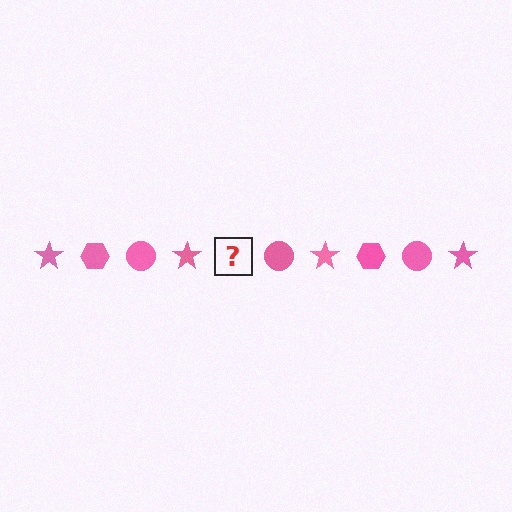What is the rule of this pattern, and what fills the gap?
The rule is that the pattern cycles through star, hexagon, circle shapes in pink. The gap should be filled with a pink hexagon.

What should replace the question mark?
The question mark should be replaced with a pink hexagon.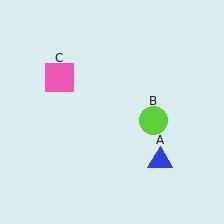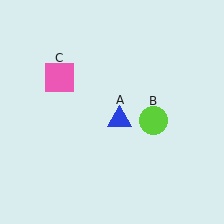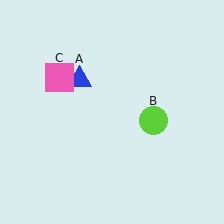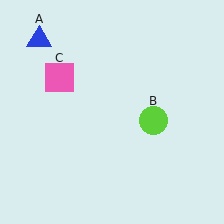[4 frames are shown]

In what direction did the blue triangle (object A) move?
The blue triangle (object A) moved up and to the left.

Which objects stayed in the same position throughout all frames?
Lime circle (object B) and pink square (object C) remained stationary.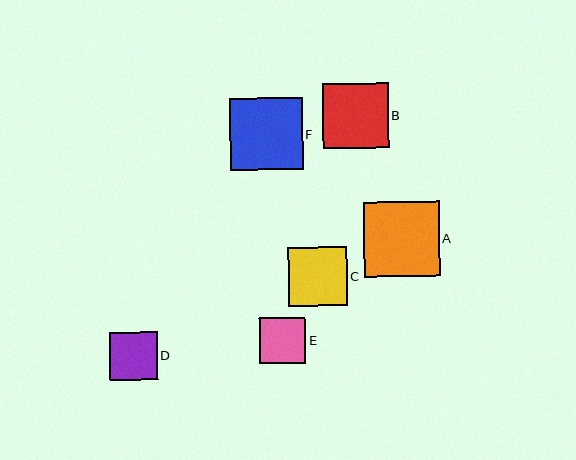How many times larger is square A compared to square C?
Square A is approximately 1.3 times the size of square C.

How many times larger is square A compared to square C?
Square A is approximately 1.3 times the size of square C.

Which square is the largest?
Square A is the largest with a size of approximately 76 pixels.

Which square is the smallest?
Square E is the smallest with a size of approximately 46 pixels.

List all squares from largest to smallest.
From largest to smallest: A, F, B, C, D, E.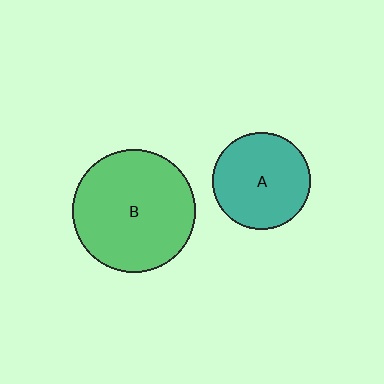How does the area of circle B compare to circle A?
Approximately 1.6 times.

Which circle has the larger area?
Circle B (green).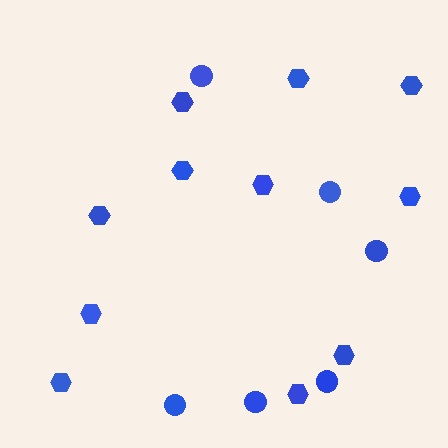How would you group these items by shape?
There are 2 groups: one group of hexagons (11) and one group of circles (6).